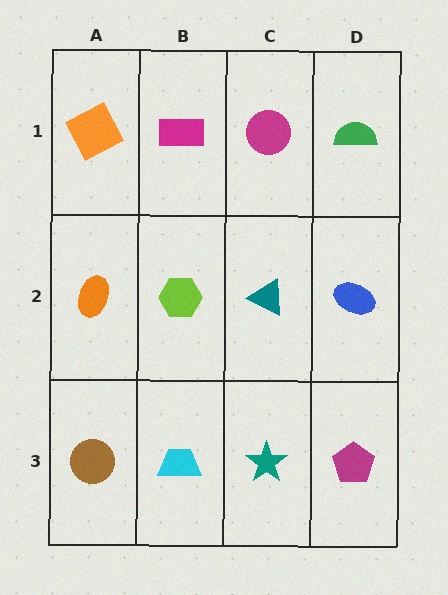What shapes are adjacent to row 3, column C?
A teal triangle (row 2, column C), a cyan trapezoid (row 3, column B), a magenta pentagon (row 3, column D).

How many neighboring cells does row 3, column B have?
3.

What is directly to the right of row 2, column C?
A blue ellipse.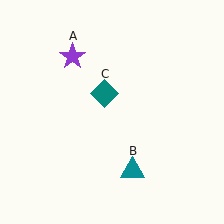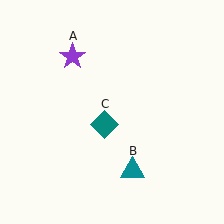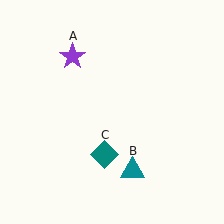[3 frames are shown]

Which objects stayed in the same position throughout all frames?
Purple star (object A) and teal triangle (object B) remained stationary.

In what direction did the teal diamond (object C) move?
The teal diamond (object C) moved down.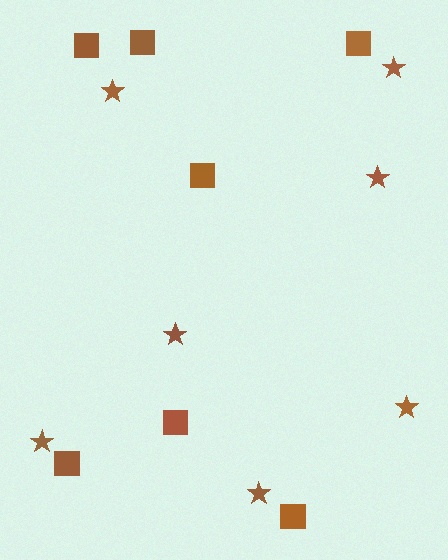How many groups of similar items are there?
There are 2 groups: one group of stars (7) and one group of squares (7).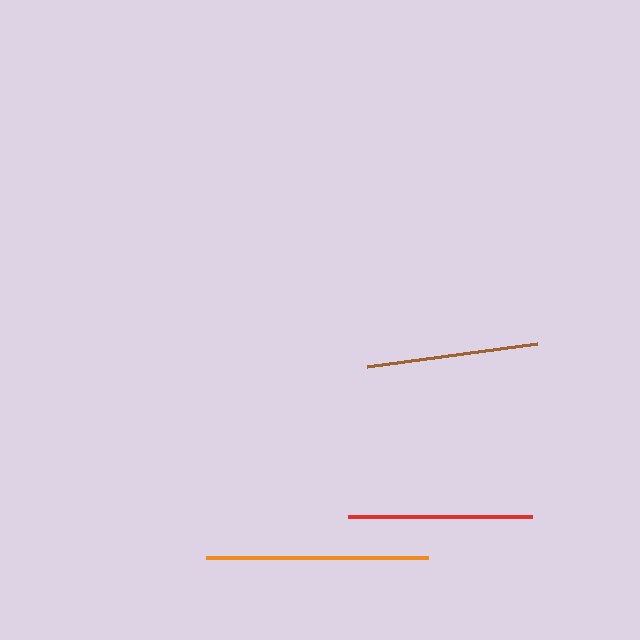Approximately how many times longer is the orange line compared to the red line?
The orange line is approximately 1.2 times the length of the red line.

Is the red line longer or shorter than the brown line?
The red line is longer than the brown line.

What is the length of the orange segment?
The orange segment is approximately 223 pixels long.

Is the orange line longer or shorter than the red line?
The orange line is longer than the red line.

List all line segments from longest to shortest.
From longest to shortest: orange, red, brown.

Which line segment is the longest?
The orange line is the longest at approximately 223 pixels.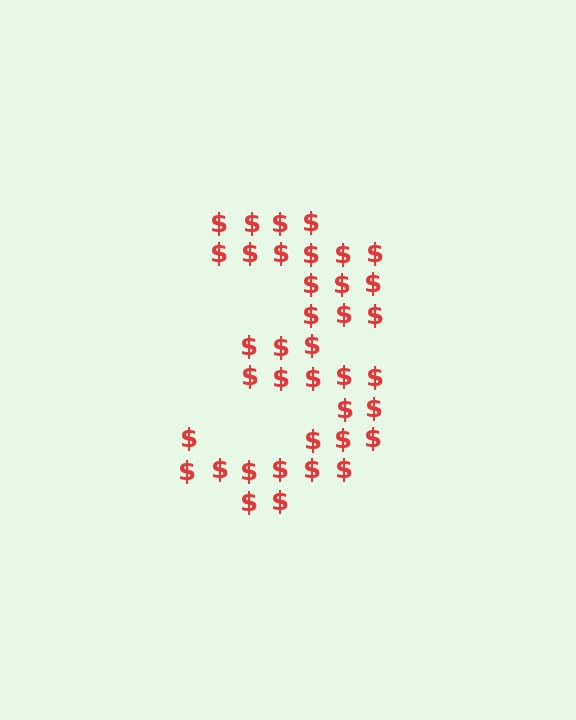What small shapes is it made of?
It is made of small dollar signs.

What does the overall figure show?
The overall figure shows the digit 3.